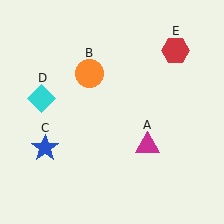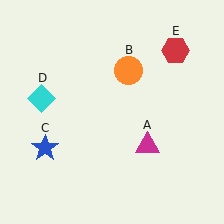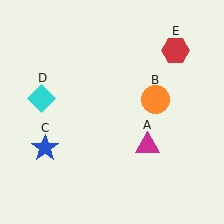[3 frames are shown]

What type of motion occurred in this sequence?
The orange circle (object B) rotated clockwise around the center of the scene.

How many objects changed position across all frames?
1 object changed position: orange circle (object B).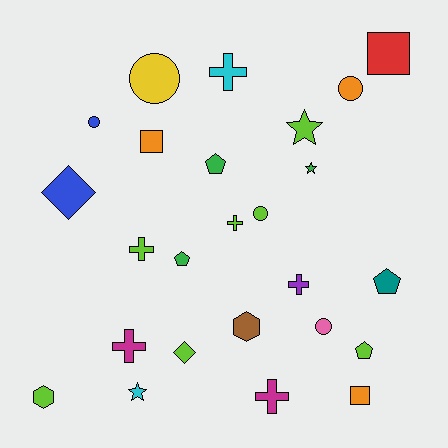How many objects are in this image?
There are 25 objects.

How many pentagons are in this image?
There are 4 pentagons.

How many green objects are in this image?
There are 3 green objects.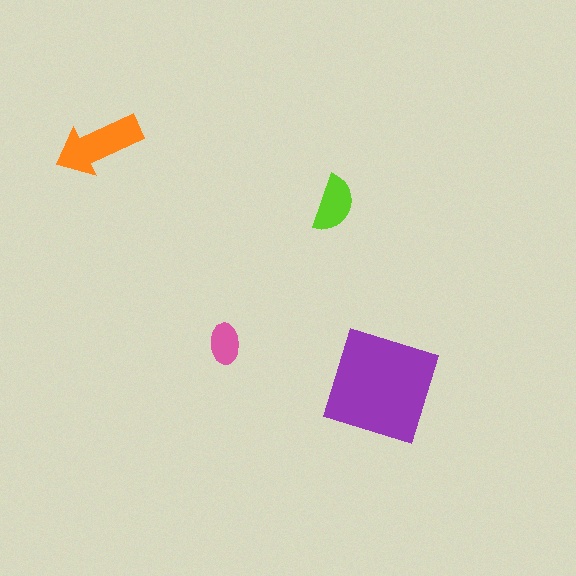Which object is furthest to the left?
The orange arrow is leftmost.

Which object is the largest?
The purple square.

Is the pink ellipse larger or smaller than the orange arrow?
Smaller.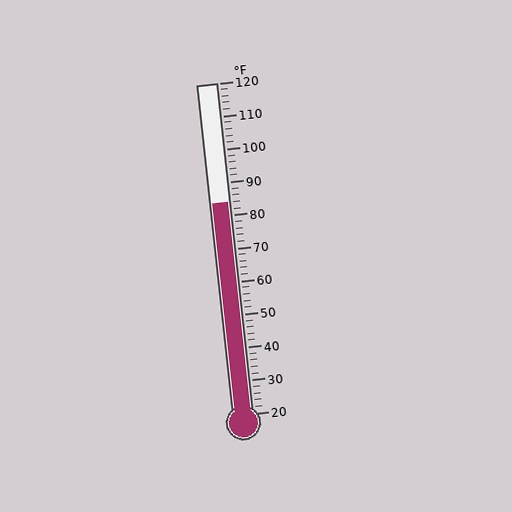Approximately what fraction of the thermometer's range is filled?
The thermometer is filled to approximately 65% of its range.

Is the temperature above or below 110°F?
The temperature is below 110°F.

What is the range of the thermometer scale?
The thermometer scale ranges from 20°F to 120°F.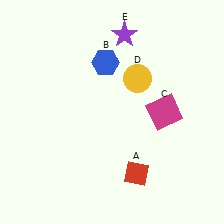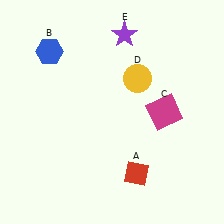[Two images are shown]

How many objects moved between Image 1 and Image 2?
1 object moved between the two images.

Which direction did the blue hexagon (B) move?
The blue hexagon (B) moved left.